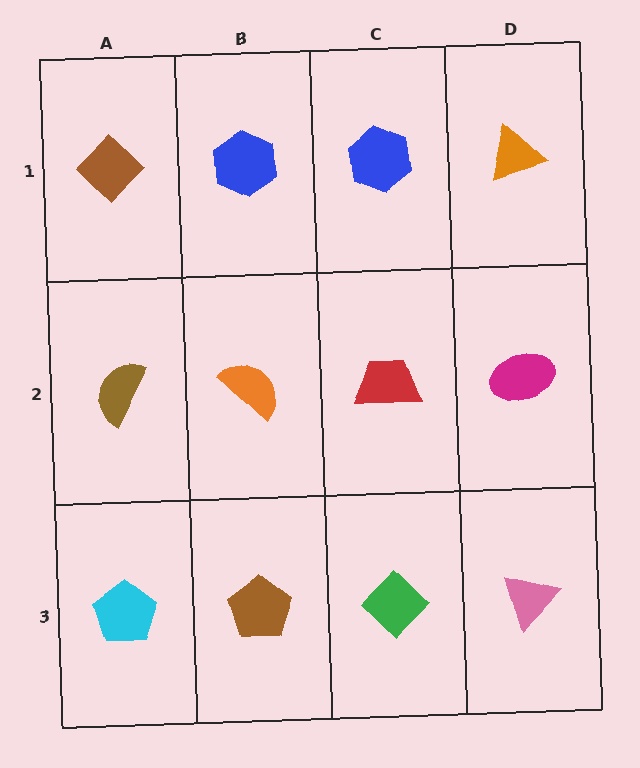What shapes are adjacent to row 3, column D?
A magenta ellipse (row 2, column D), a green diamond (row 3, column C).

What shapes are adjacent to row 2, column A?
A brown diamond (row 1, column A), a cyan pentagon (row 3, column A), an orange semicircle (row 2, column B).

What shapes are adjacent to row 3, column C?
A red trapezoid (row 2, column C), a brown pentagon (row 3, column B), a pink triangle (row 3, column D).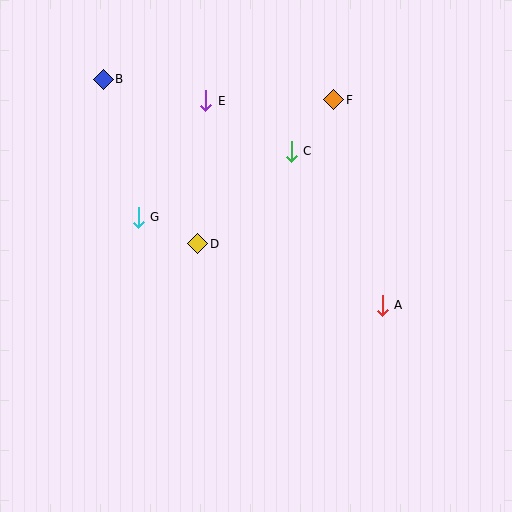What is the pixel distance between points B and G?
The distance between B and G is 142 pixels.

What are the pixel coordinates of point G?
Point G is at (138, 217).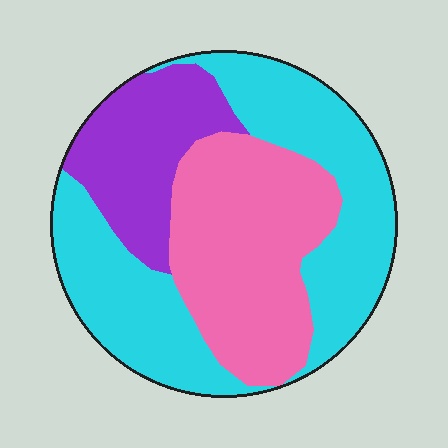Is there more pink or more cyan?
Cyan.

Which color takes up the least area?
Purple, at roughly 20%.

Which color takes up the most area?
Cyan, at roughly 45%.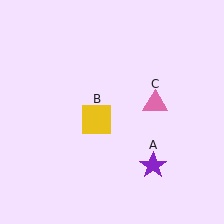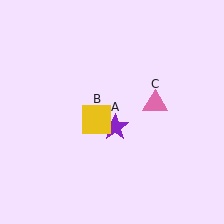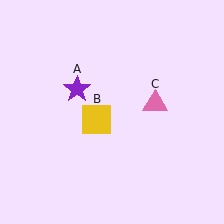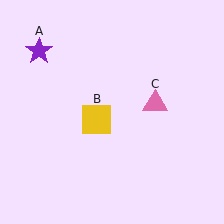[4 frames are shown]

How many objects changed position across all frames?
1 object changed position: purple star (object A).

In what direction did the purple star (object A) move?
The purple star (object A) moved up and to the left.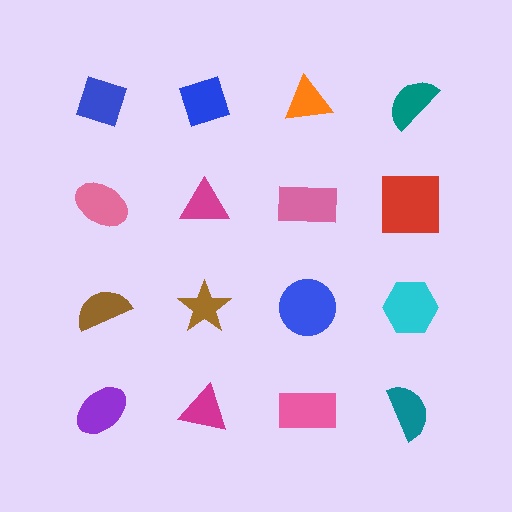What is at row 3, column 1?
A brown semicircle.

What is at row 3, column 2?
A brown star.